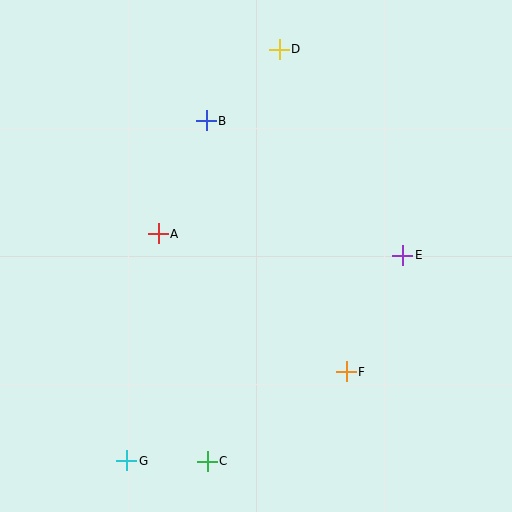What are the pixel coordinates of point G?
Point G is at (127, 461).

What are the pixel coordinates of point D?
Point D is at (279, 49).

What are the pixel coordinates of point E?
Point E is at (403, 255).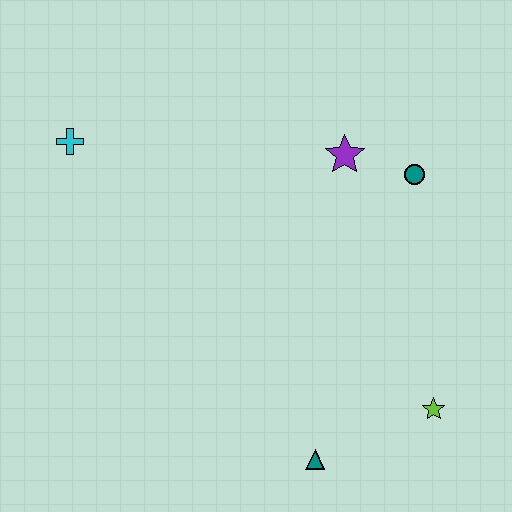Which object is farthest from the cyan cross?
The lime star is farthest from the cyan cross.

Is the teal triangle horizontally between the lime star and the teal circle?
No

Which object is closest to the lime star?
The teal triangle is closest to the lime star.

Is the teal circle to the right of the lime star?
No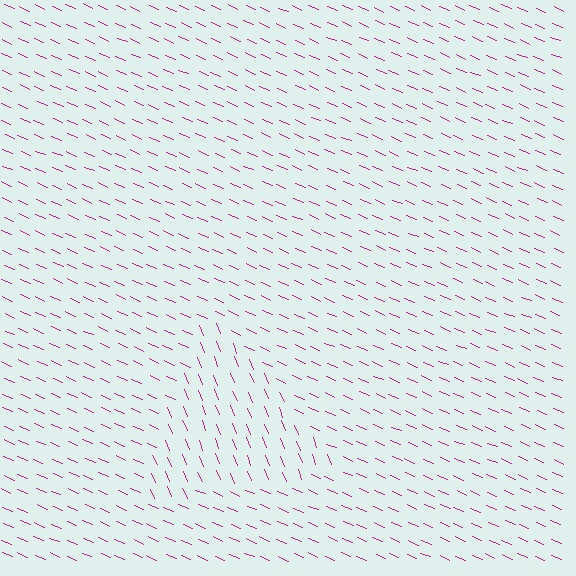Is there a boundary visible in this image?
Yes, there is a texture boundary formed by a change in line orientation.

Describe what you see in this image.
The image is filled with small magenta line segments. A triangle region in the image has lines oriented differently from the surrounding lines, creating a visible texture boundary.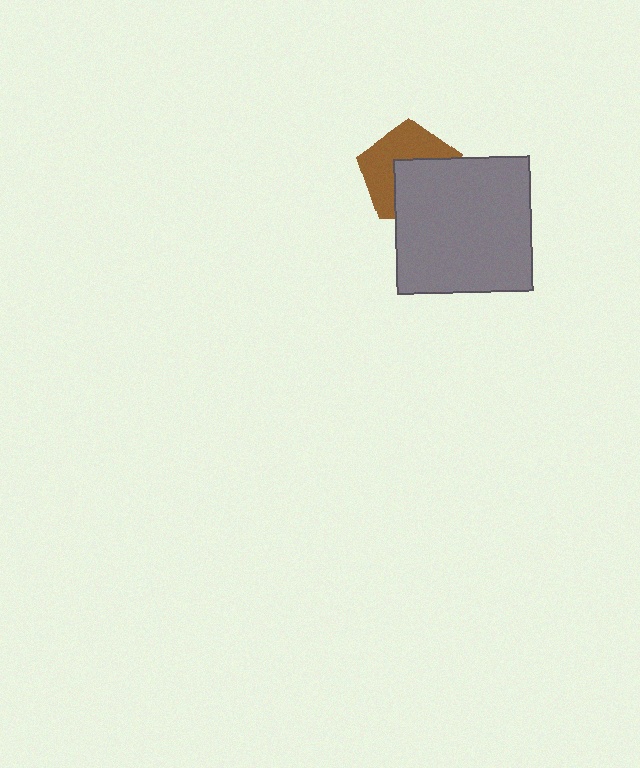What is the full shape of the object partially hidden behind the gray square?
The partially hidden object is a brown pentagon.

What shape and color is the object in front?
The object in front is a gray square.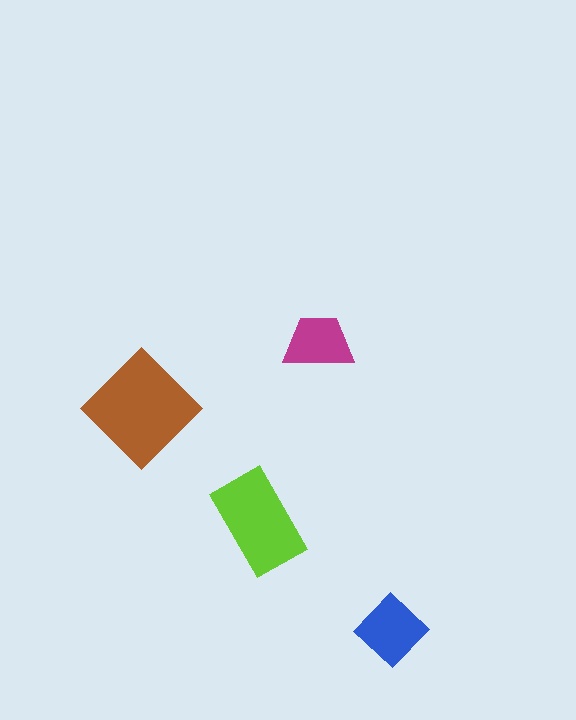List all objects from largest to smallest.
The brown diamond, the lime rectangle, the blue diamond, the magenta trapezoid.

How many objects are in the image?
There are 4 objects in the image.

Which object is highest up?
The magenta trapezoid is topmost.